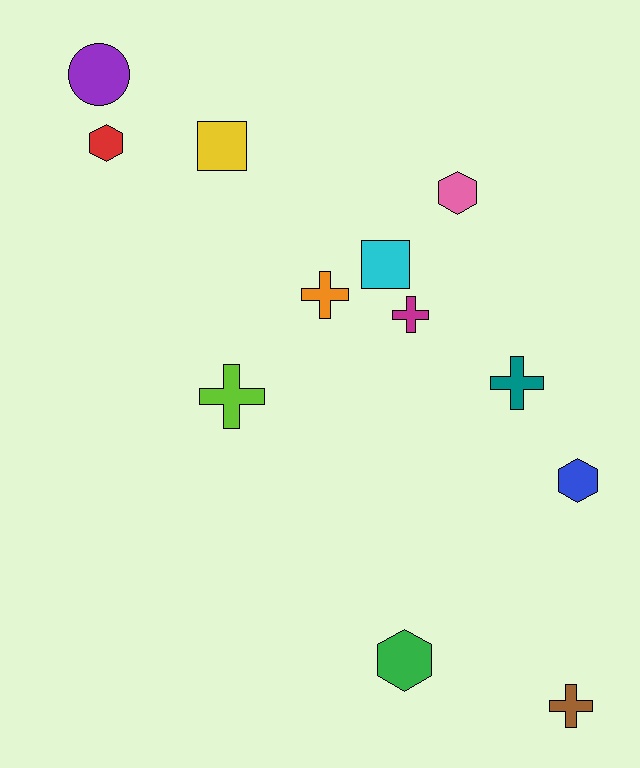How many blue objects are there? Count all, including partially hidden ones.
There is 1 blue object.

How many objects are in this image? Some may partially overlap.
There are 12 objects.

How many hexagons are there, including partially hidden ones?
There are 4 hexagons.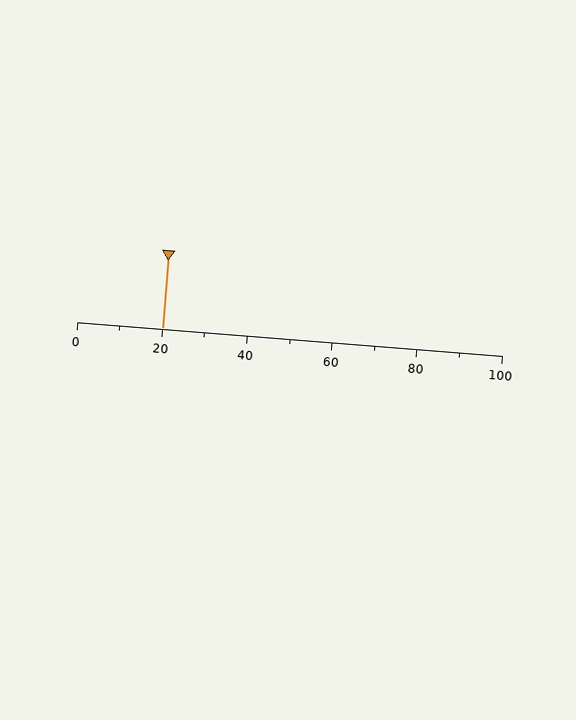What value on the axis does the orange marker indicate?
The marker indicates approximately 20.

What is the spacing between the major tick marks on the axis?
The major ticks are spaced 20 apart.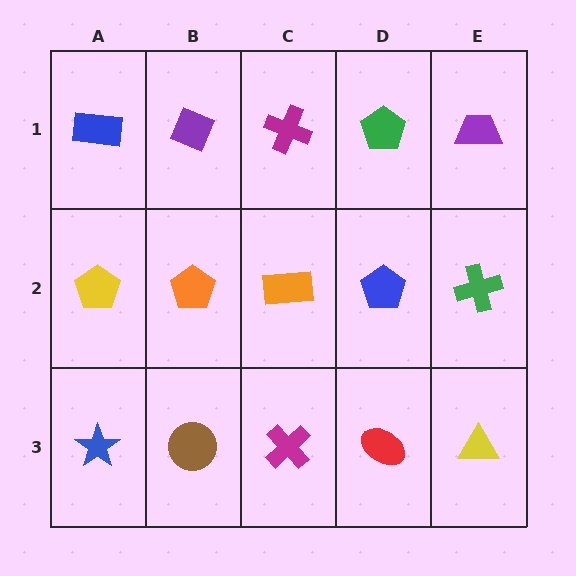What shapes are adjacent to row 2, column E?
A purple trapezoid (row 1, column E), a yellow triangle (row 3, column E), a blue pentagon (row 2, column D).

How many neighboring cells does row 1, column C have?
3.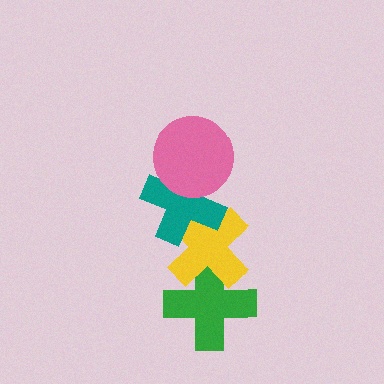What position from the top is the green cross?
The green cross is 4th from the top.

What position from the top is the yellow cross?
The yellow cross is 3rd from the top.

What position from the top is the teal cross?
The teal cross is 2nd from the top.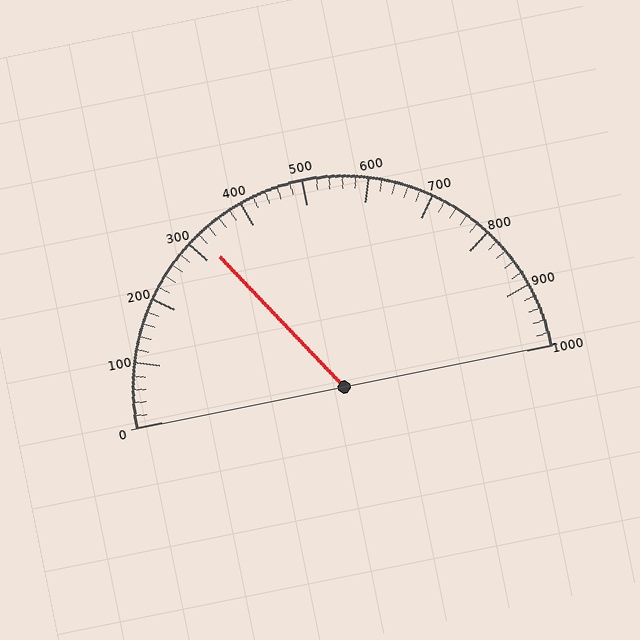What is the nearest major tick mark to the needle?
The nearest major tick mark is 300.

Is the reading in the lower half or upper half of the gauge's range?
The reading is in the lower half of the range (0 to 1000).